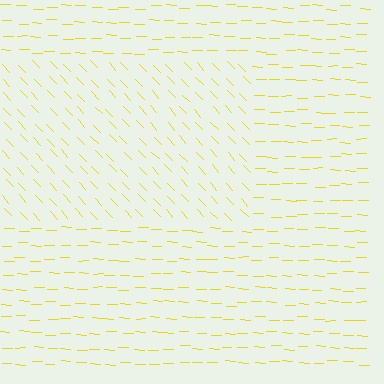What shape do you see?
I see a rectangle.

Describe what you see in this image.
The image is filled with small yellow line segments. A rectangle region in the image has lines oriented differently from the surrounding lines, creating a visible texture boundary.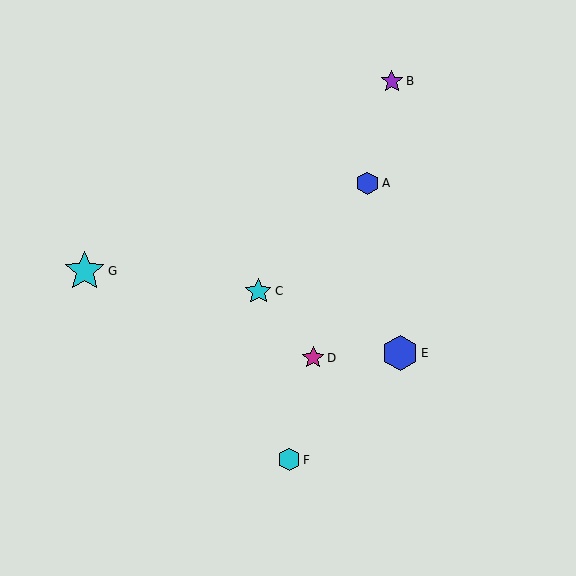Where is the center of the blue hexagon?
The center of the blue hexagon is at (367, 183).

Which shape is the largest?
The cyan star (labeled G) is the largest.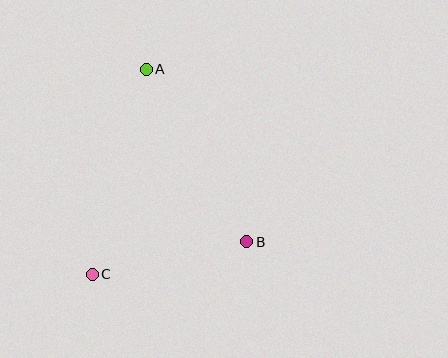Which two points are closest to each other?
Points B and C are closest to each other.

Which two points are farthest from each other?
Points A and C are farthest from each other.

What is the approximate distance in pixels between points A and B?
The distance between A and B is approximately 200 pixels.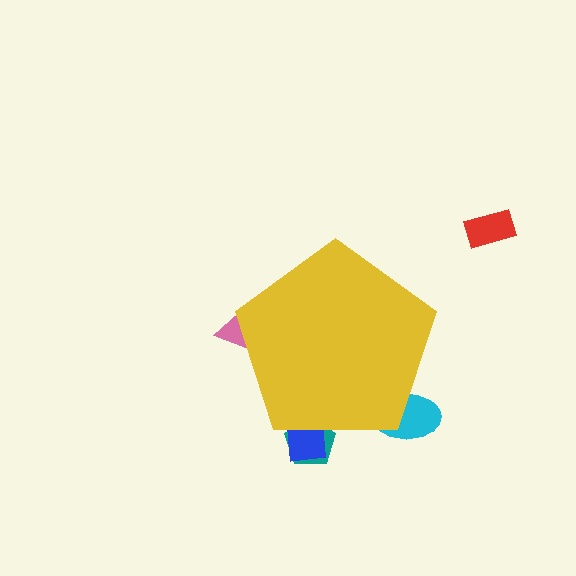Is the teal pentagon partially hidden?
Yes, the teal pentagon is partially hidden behind the yellow pentagon.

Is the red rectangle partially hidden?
No, the red rectangle is fully visible.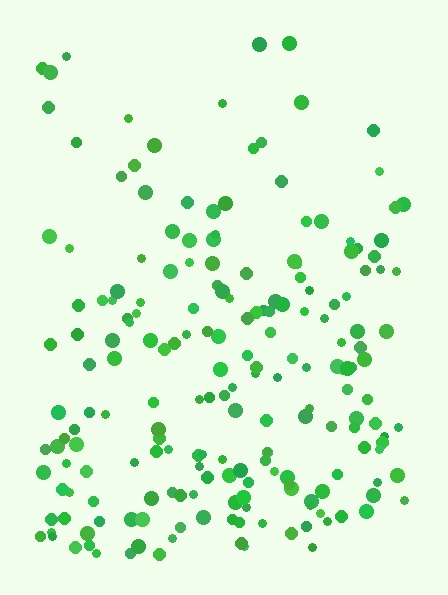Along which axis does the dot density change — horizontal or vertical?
Vertical.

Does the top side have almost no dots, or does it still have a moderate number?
Still a moderate number, just noticeably fewer than the bottom.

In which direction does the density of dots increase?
From top to bottom, with the bottom side densest.